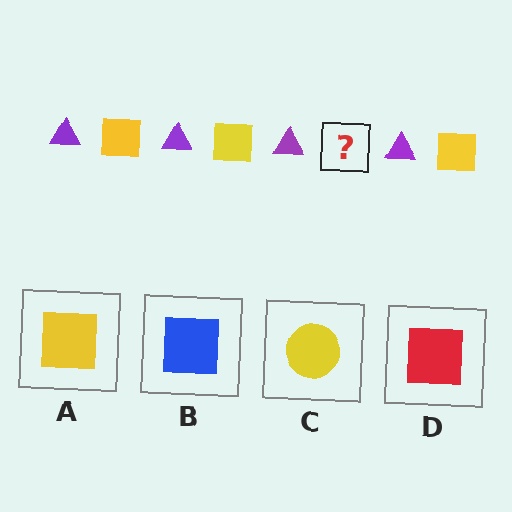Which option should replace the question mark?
Option A.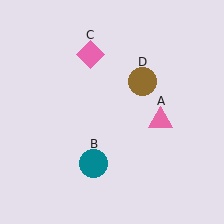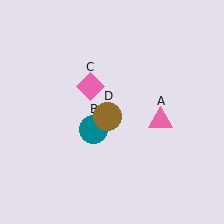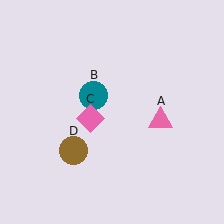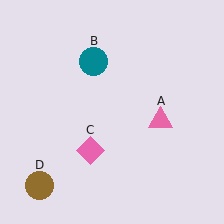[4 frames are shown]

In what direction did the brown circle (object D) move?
The brown circle (object D) moved down and to the left.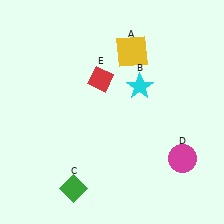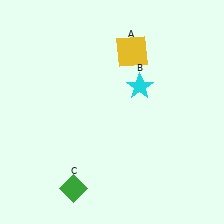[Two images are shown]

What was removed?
The magenta circle (D), the red diamond (E) were removed in Image 2.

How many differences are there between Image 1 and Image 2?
There are 2 differences between the two images.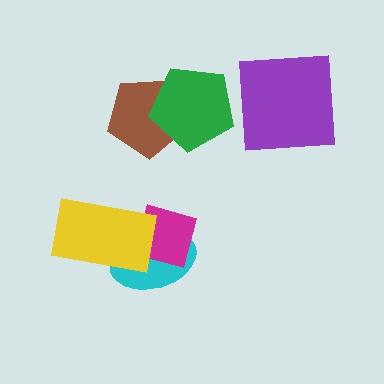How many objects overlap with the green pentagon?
1 object overlaps with the green pentagon.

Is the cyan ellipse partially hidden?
Yes, it is partially covered by another shape.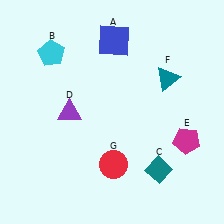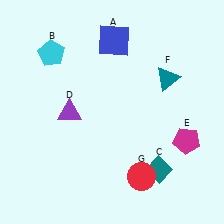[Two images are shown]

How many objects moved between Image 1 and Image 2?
1 object moved between the two images.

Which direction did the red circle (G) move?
The red circle (G) moved right.